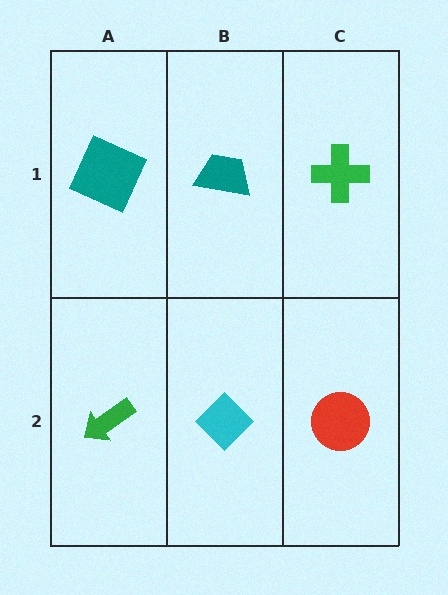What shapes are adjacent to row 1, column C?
A red circle (row 2, column C), a teal trapezoid (row 1, column B).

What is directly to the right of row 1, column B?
A green cross.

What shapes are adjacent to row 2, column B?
A teal trapezoid (row 1, column B), a green arrow (row 2, column A), a red circle (row 2, column C).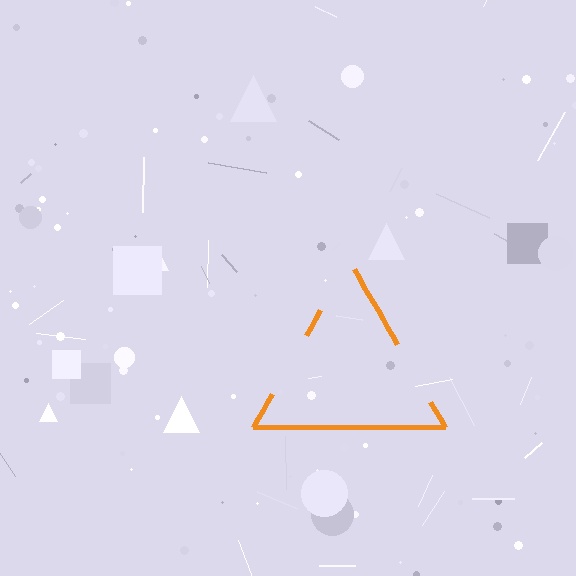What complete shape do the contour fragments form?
The contour fragments form a triangle.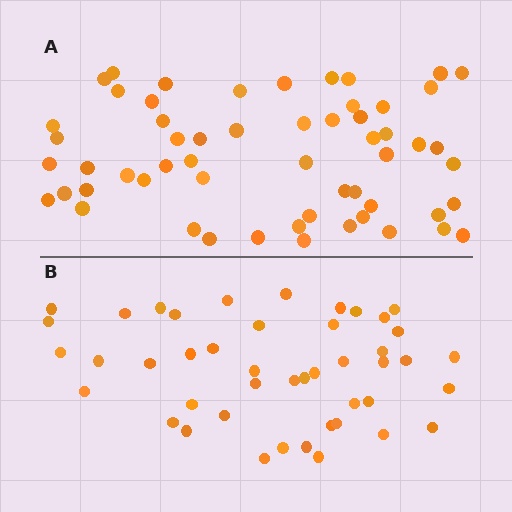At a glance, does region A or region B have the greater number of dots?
Region A (the top region) has more dots.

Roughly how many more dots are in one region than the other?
Region A has roughly 12 or so more dots than region B.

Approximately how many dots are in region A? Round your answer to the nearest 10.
About 60 dots. (The exact count is 57, which rounds to 60.)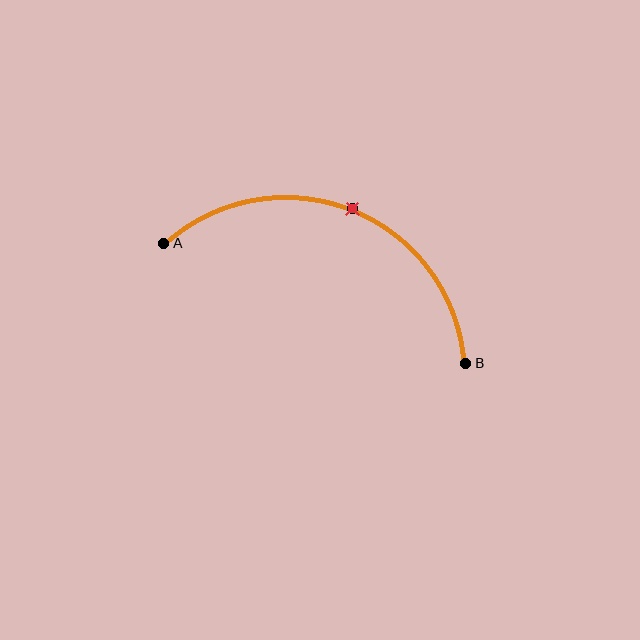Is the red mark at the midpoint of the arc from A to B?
Yes. The red mark lies on the arc at equal arc-length from both A and B — it is the arc midpoint.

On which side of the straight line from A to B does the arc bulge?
The arc bulges above the straight line connecting A and B.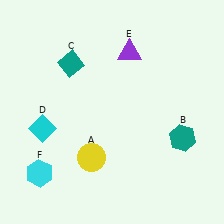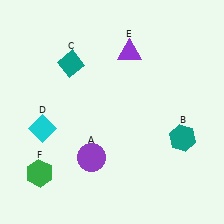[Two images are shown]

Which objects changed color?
A changed from yellow to purple. F changed from cyan to green.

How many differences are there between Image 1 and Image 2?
There are 2 differences between the two images.